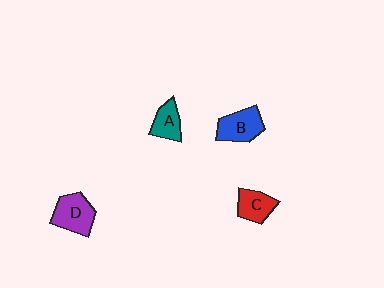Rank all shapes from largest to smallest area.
From largest to smallest: D (purple), B (blue), C (red), A (teal).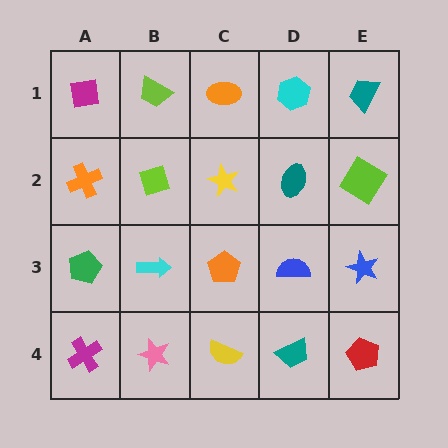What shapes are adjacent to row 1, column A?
An orange cross (row 2, column A), a lime trapezoid (row 1, column B).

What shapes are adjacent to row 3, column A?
An orange cross (row 2, column A), a magenta cross (row 4, column A), a cyan arrow (row 3, column B).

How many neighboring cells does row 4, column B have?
3.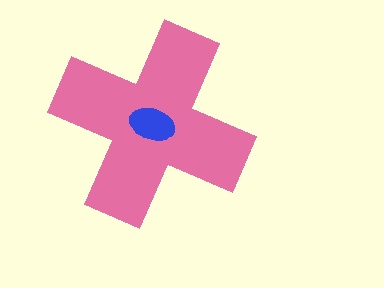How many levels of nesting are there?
2.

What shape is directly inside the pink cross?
The blue ellipse.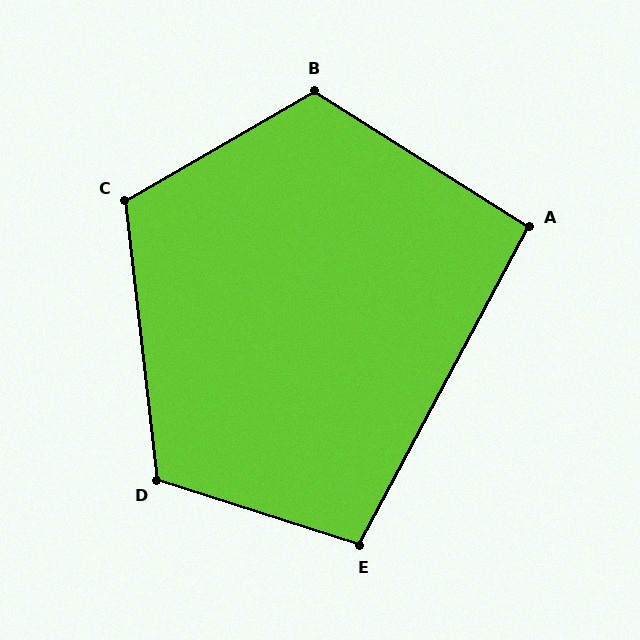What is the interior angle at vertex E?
Approximately 100 degrees (obtuse).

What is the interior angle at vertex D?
Approximately 114 degrees (obtuse).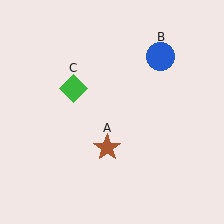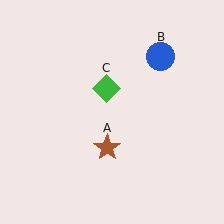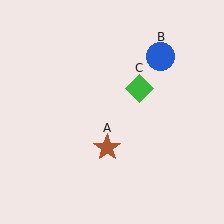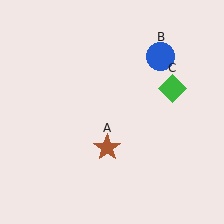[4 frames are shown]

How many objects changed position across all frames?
1 object changed position: green diamond (object C).